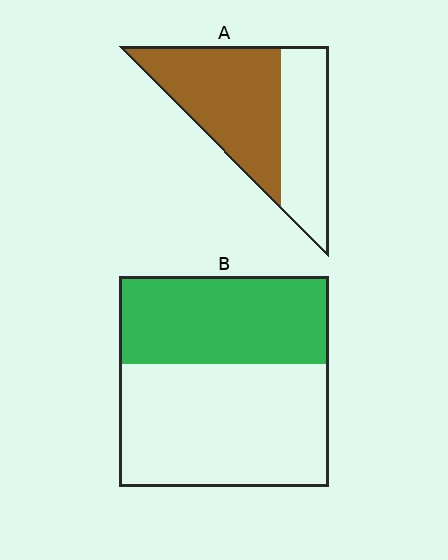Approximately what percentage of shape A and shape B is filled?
A is approximately 60% and B is approximately 40%.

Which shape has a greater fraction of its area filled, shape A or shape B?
Shape A.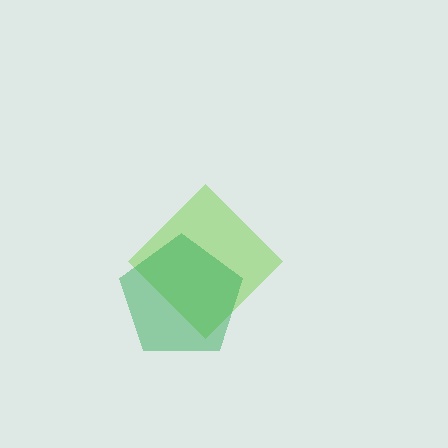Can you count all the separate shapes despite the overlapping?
Yes, there are 2 separate shapes.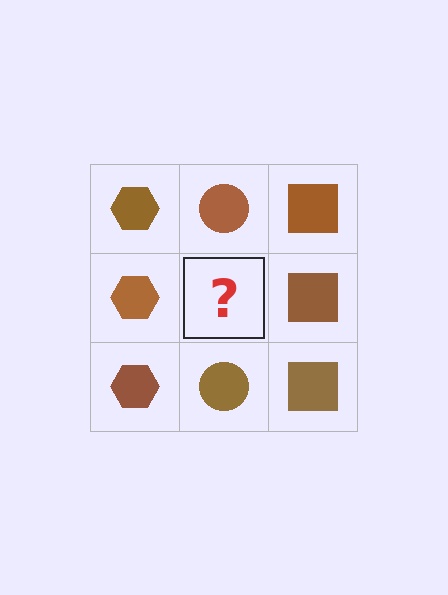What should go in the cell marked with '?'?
The missing cell should contain a brown circle.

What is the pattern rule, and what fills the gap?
The rule is that each column has a consistent shape. The gap should be filled with a brown circle.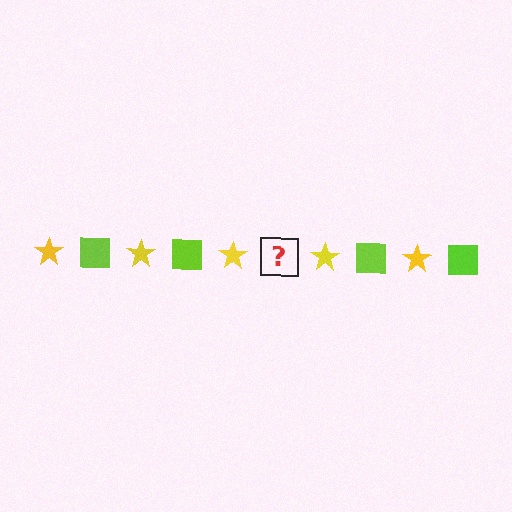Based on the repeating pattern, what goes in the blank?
The blank should be a lime square.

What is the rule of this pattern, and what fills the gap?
The rule is that the pattern alternates between yellow star and lime square. The gap should be filled with a lime square.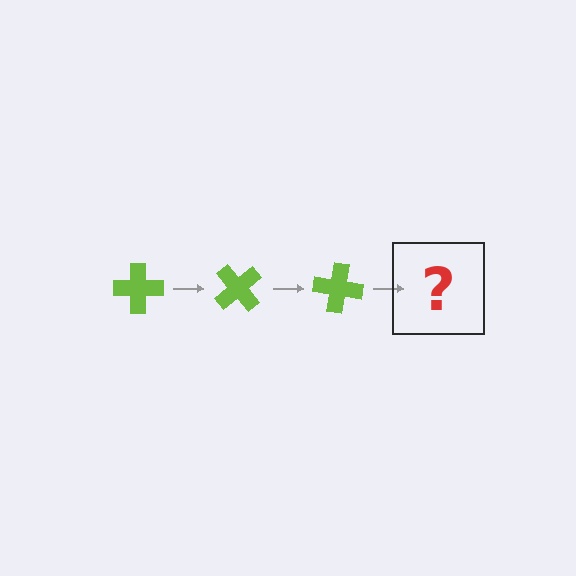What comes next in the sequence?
The next element should be a lime cross rotated 150 degrees.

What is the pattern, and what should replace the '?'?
The pattern is that the cross rotates 50 degrees each step. The '?' should be a lime cross rotated 150 degrees.